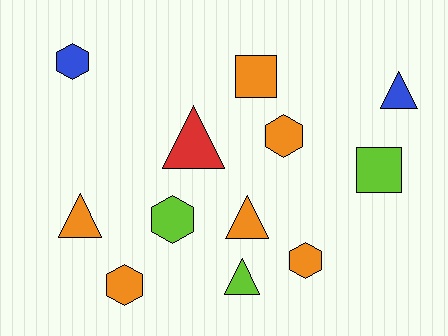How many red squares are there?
There are no red squares.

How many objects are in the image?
There are 12 objects.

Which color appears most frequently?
Orange, with 6 objects.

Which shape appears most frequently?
Triangle, with 5 objects.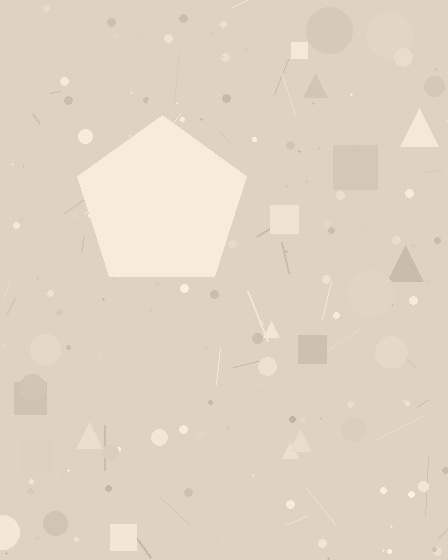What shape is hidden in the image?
A pentagon is hidden in the image.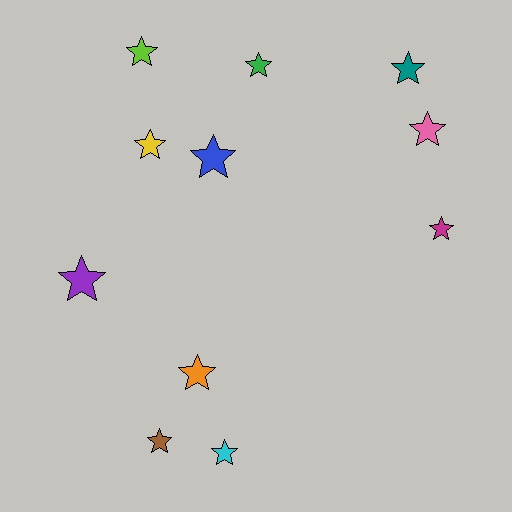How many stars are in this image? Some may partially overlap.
There are 11 stars.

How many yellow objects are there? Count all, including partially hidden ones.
There is 1 yellow object.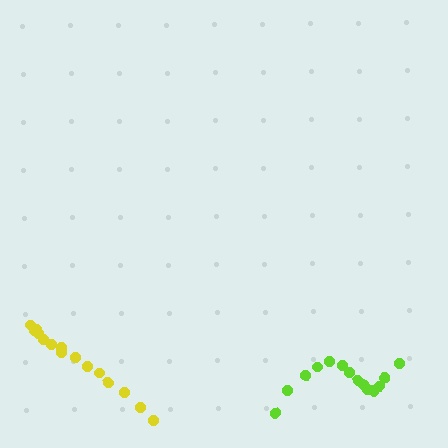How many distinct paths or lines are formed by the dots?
There are 2 distinct paths.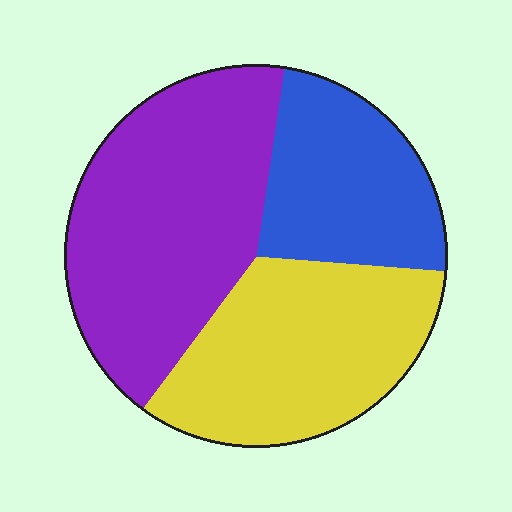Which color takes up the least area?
Blue, at roughly 25%.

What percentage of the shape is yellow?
Yellow takes up between a quarter and a half of the shape.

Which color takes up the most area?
Purple, at roughly 40%.